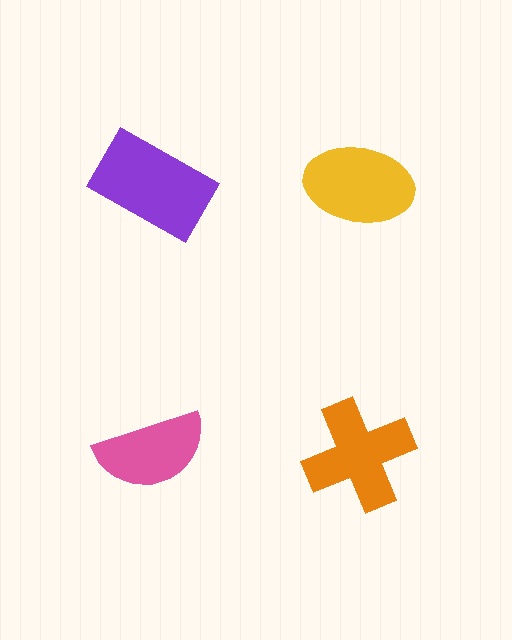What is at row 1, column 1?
A purple rectangle.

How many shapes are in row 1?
2 shapes.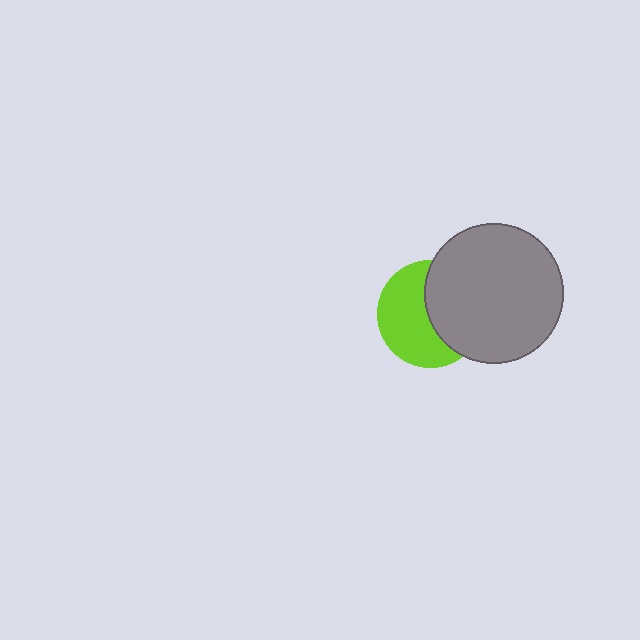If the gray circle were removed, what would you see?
You would see the complete lime circle.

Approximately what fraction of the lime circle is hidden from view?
Roughly 45% of the lime circle is hidden behind the gray circle.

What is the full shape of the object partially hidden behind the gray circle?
The partially hidden object is a lime circle.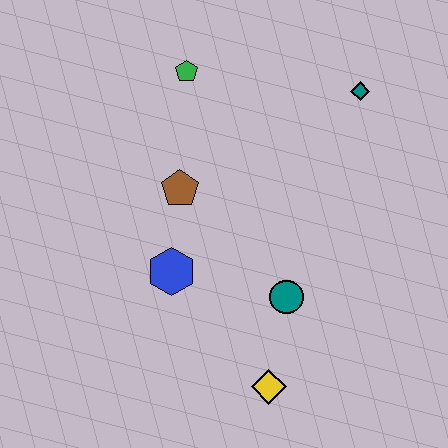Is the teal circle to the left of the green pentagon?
No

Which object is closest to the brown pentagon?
The blue hexagon is closest to the brown pentagon.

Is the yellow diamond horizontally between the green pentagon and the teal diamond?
Yes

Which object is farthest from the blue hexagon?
The teal diamond is farthest from the blue hexagon.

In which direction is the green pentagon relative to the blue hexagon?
The green pentagon is above the blue hexagon.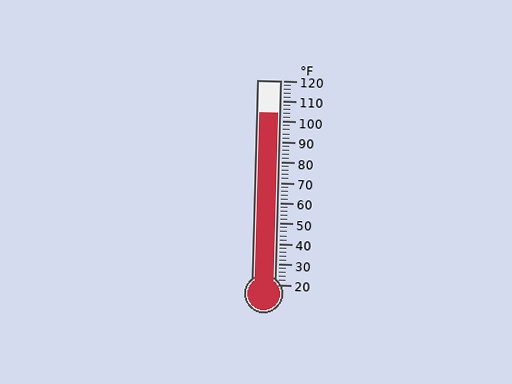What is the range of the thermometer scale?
The thermometer scale ranges from 20°F to 120°F.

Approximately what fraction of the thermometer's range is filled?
The thermometer is filled to approximately 85% of its range.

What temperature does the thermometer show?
The thermometer shows approximately 104°F.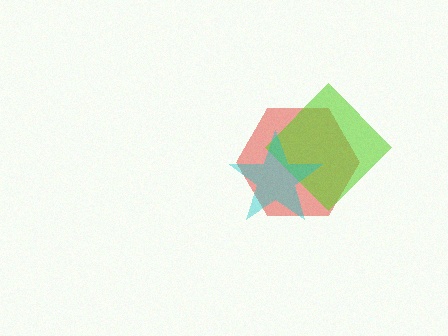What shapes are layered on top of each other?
The layered shapes are: a red hexagon, a lime diamond, a cyan star.